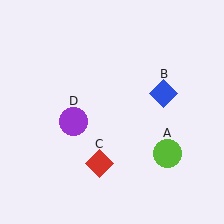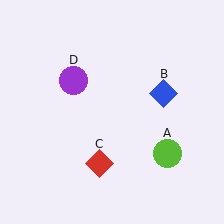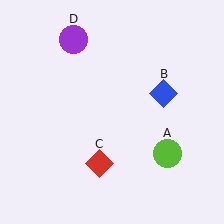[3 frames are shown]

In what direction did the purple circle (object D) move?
The purple circle (object D) moved up.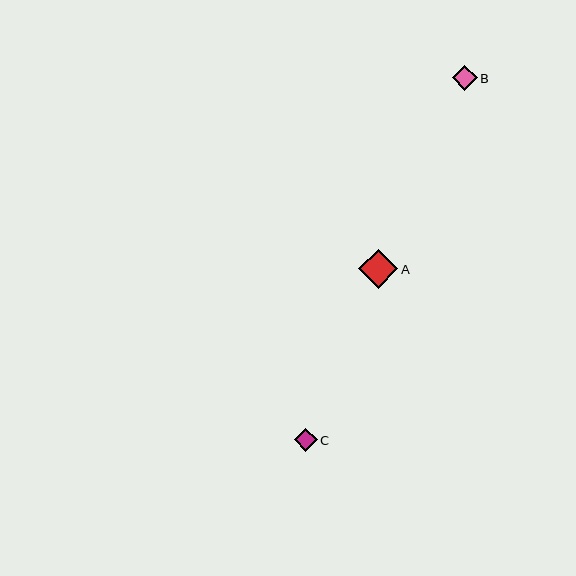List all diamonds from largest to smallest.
From largest to smallest: A, B, C.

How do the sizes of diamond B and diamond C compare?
Diamond B and diamond C are approximately the same size.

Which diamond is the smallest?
Diamond C is the smallest with a size of approximately 23 pixels.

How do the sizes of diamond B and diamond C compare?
Diamond B and diamond C are approximately the same size.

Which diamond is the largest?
Diamond A is the largest with a size of approximately 39 pixels.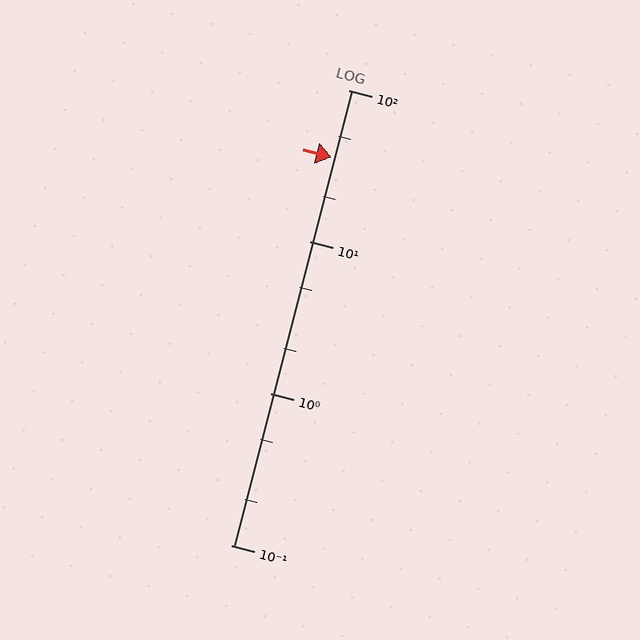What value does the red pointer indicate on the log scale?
The pointer indicates approximately 36.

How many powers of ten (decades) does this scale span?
The scale spans 3 decades, from 0.1 to 100.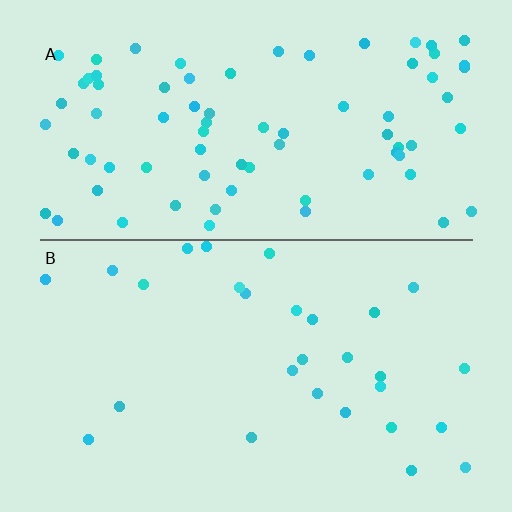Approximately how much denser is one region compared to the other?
Approximately 2.8× — region A over region B.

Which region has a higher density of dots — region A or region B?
A (the top).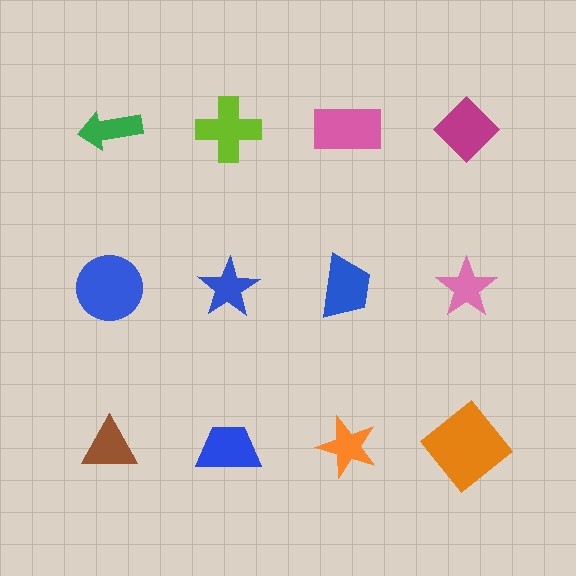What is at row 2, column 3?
A blue trapezoid.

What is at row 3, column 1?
A brown triangle.